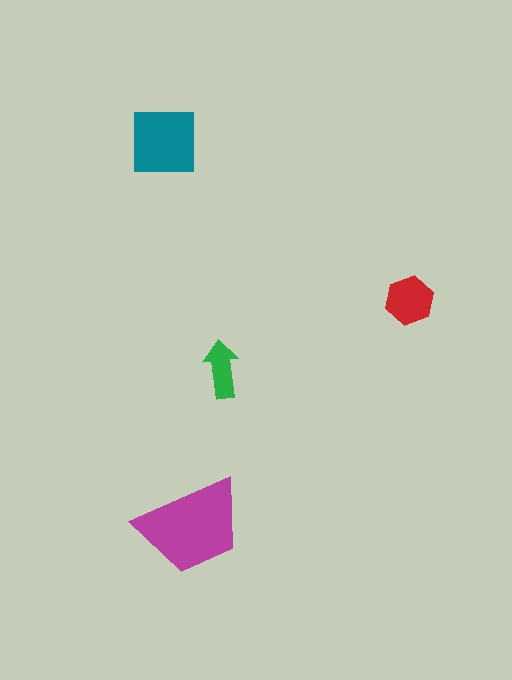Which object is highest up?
The teal square is topmost.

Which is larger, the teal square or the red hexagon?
The teal square.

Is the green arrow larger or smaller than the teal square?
Smaller.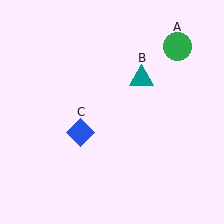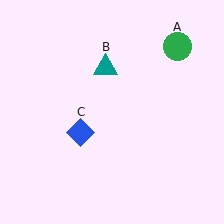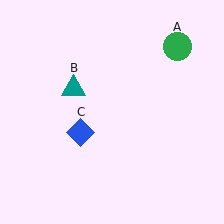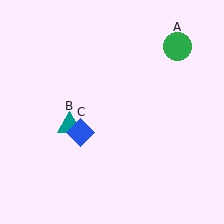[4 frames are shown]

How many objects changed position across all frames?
1 object changed position: teal triangle (object B).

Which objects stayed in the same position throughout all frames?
Green circle (object A) and blue diamond (object C) remained stationary.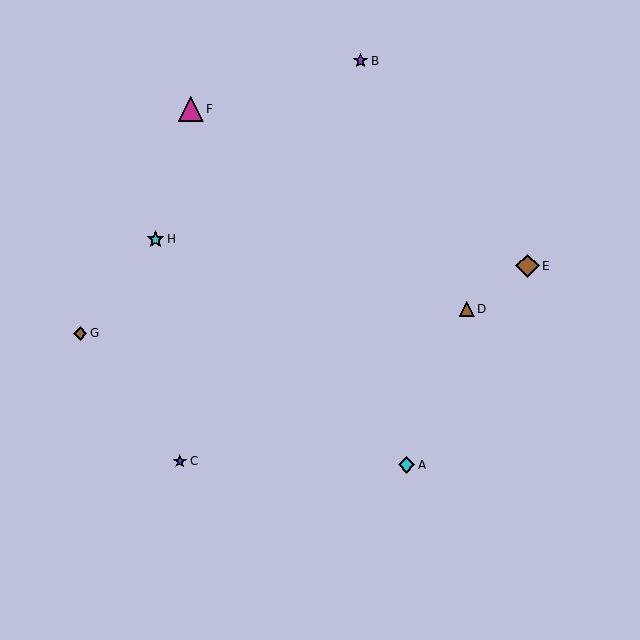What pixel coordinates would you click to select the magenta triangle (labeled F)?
Click at (191, 109) to select the magenta triangle F.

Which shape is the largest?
The magenta triangle (labeled F) is the largest.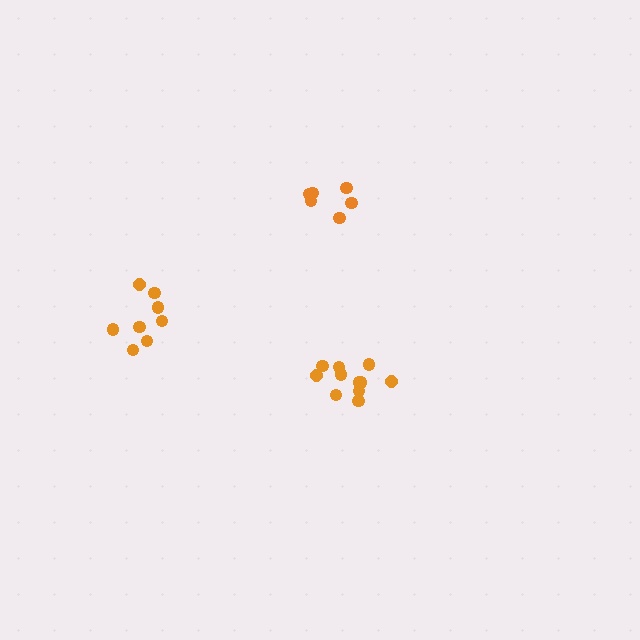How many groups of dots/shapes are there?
There are 3 groups.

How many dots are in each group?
Group 1: 6 dots, Group 2: 11 dots, Group 3: 8 dots (25 total).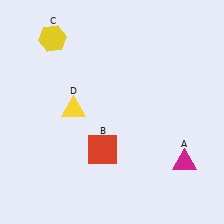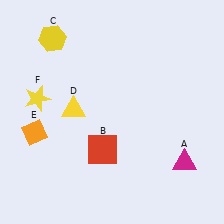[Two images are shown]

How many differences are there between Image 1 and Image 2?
There are 2 differences between the two images.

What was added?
An orange diamond (E), a yellow star (F) were added in Image 2.